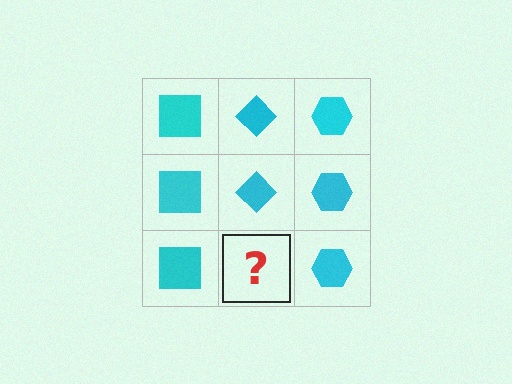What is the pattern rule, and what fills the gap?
The rule is that each column has a consistent shape. The gap should be filled with a cyan diamond.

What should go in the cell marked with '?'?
The missing cell should contain a cyan diamond.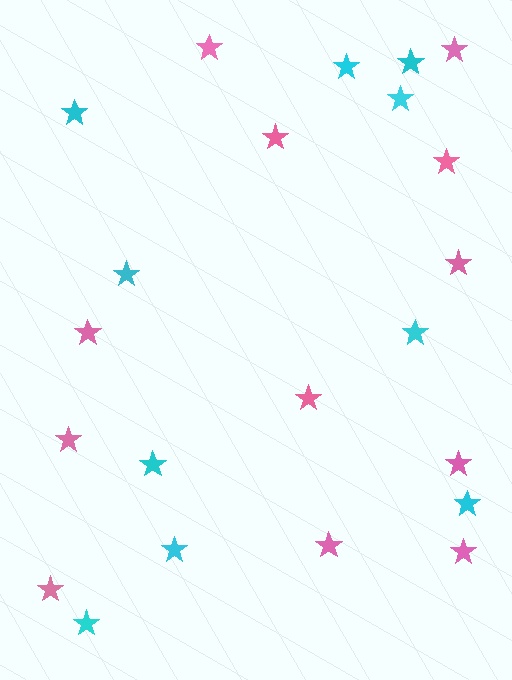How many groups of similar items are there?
There are 2 groups: one group of pink stars (12) and one group of cyan stars (10).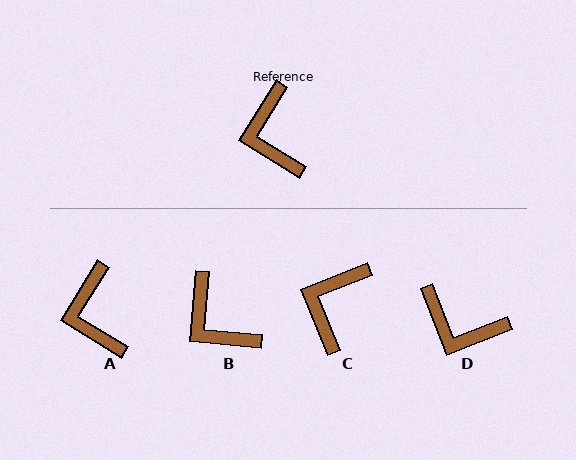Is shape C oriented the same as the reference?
No, it is off by about 36 degrees.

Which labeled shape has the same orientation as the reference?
A.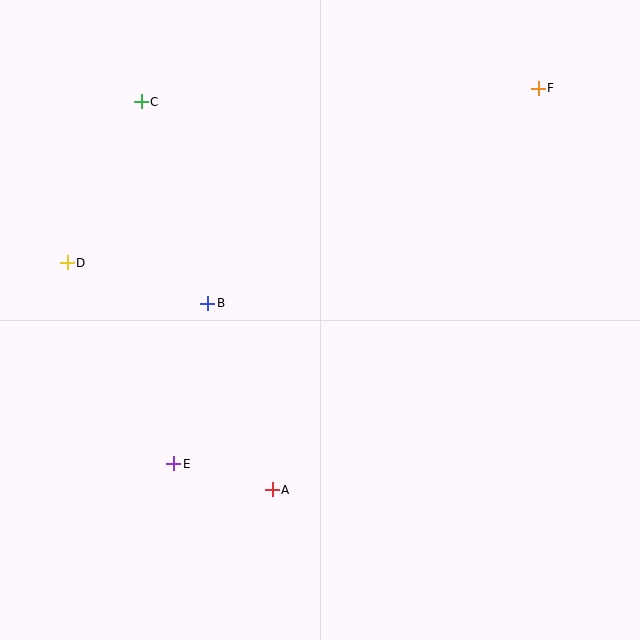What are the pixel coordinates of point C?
Point C is at (141, 102).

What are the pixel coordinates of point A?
Point A is at (272, 490).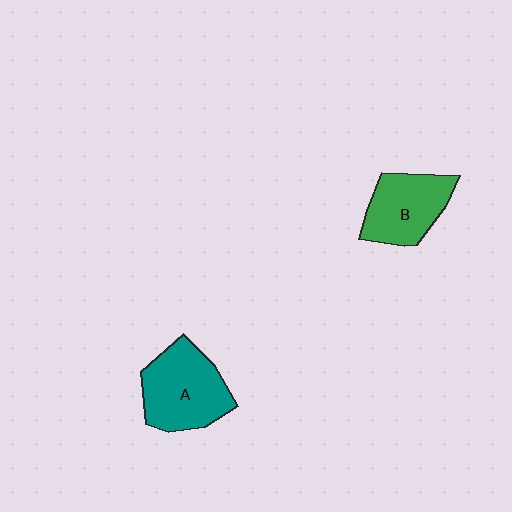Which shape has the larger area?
Shape A (teal).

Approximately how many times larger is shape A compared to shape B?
Approximately 1.2 times.